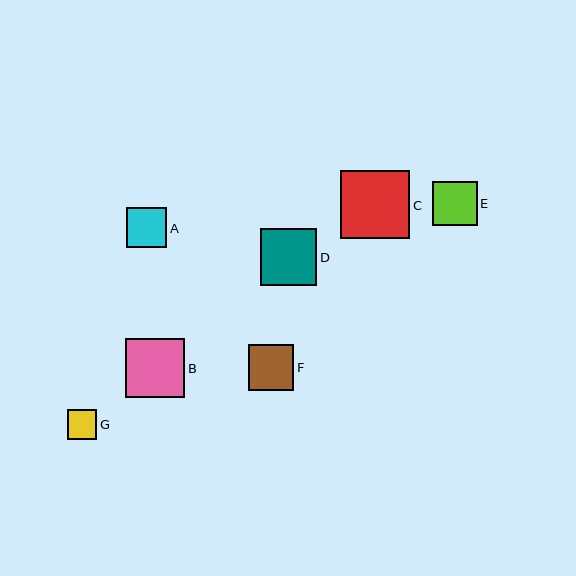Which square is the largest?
Square C is the largest with a size of approximately 69 pixels.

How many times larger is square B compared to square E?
Square B is approximately 1.3 times the size of square E.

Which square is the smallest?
Square G is the smallest with a size of approximately 30 pixels.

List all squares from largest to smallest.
From largest to smallest: C, B, D, F, E, A, G.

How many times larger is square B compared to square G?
Square B is approximately 2.0 times the size of square G.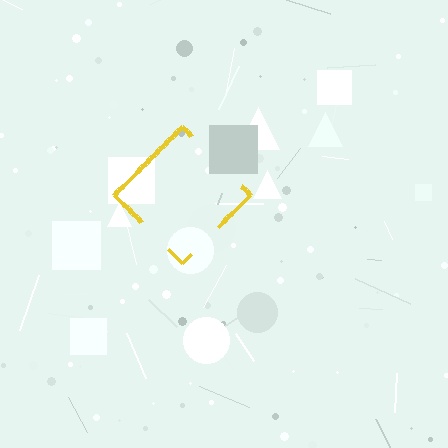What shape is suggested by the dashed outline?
The dashed outline suggests a diamond.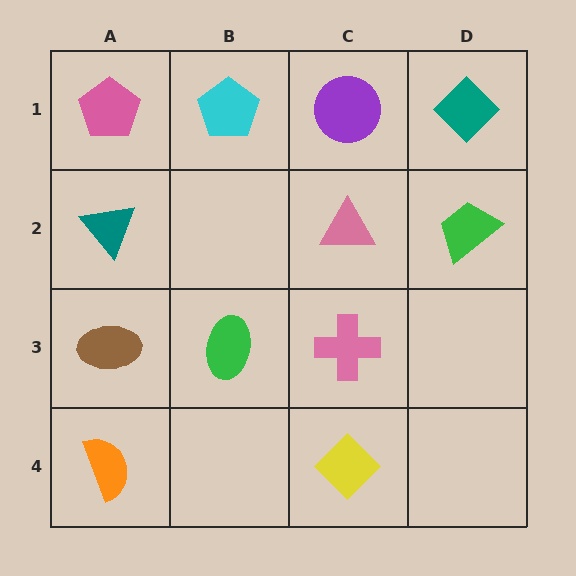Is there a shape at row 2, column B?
No, that cell is empty.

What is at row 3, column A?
A brown ellipse.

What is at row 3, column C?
A pink cross.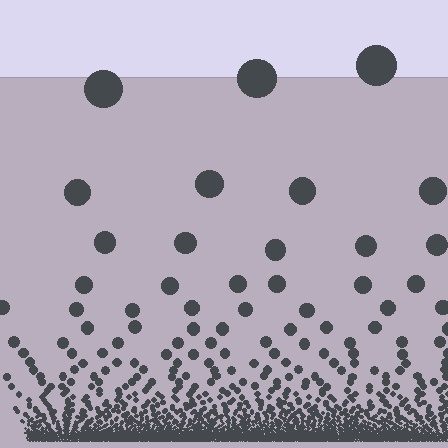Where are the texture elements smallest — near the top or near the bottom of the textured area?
Near the bottom.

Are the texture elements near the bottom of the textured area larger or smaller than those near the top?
Smaller. The gradient is inverted — elements near the bottom are smaller and denser.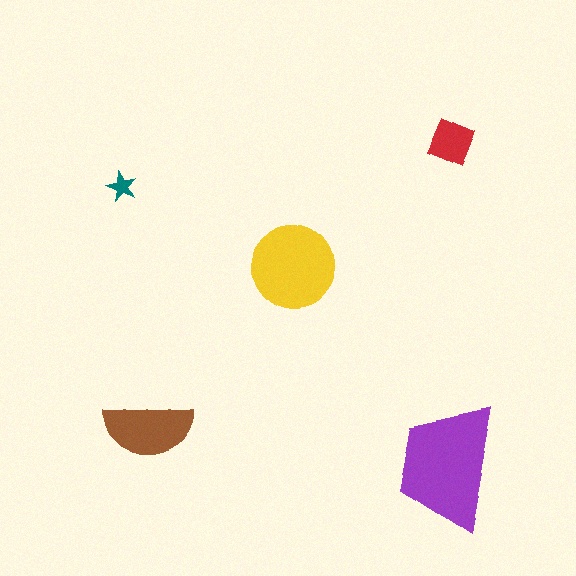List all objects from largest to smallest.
The purple trapezoid, the yellow circle, the brown semicircle, the red diamond, the teal star.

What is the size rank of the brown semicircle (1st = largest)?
3rd.